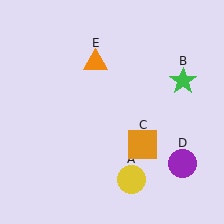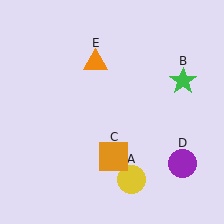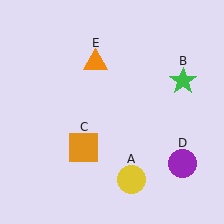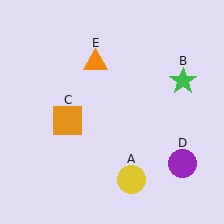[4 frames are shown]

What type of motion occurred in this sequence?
The orange square (object C) rotated clockwise around the center of the scene.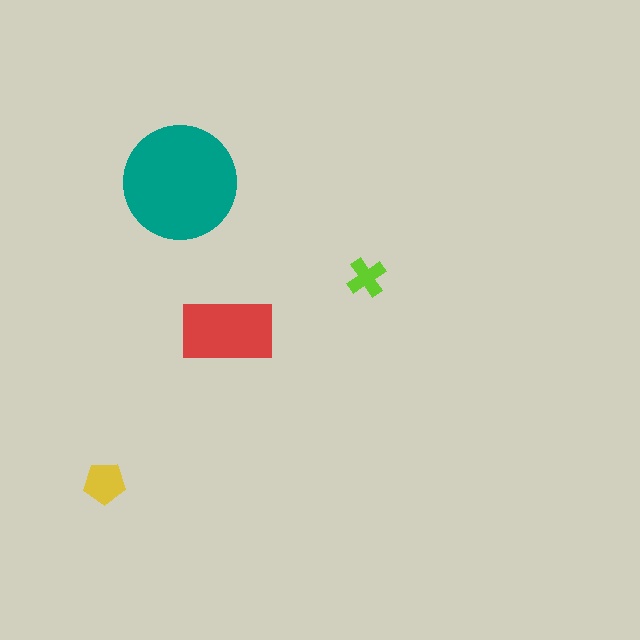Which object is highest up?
The teal circle is topmost.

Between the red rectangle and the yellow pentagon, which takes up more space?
The red rectangle.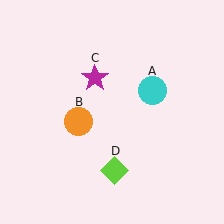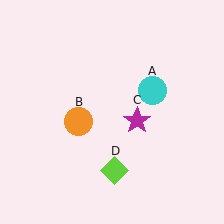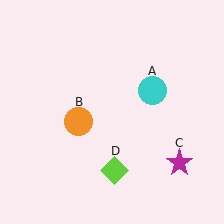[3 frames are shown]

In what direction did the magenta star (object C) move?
The magenta star (object C) moved down and to the right.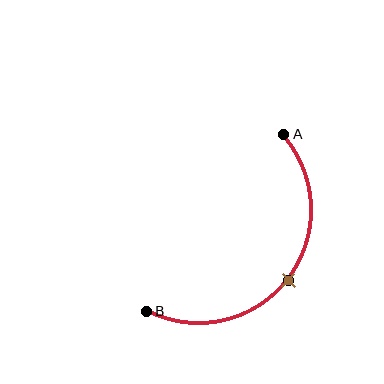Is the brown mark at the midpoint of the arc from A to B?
Yes. The brown mark lies on the arc at equal arc-length from both A and B — it is the arc midpoint.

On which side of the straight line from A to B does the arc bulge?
The arc bulges below and to the right of the straight line connecting A and B.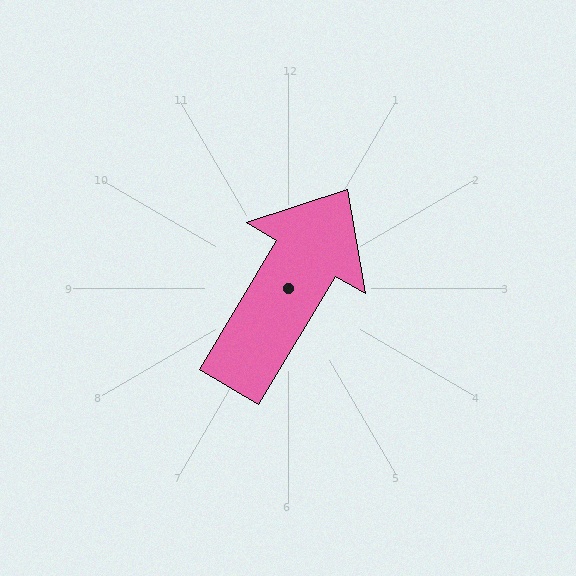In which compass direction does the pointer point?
Northeast.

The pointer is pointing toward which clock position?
Roughly 1 o'clock.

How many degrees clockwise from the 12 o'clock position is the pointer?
Approximately 31 degrees.